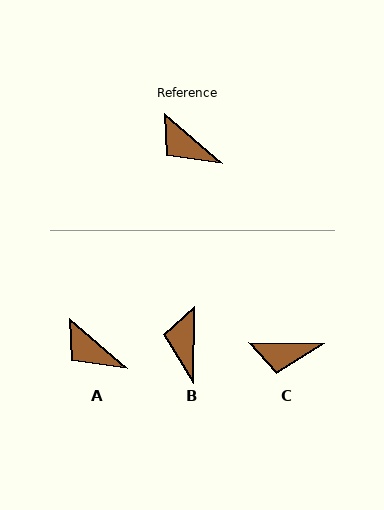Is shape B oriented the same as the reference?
No, it is off by about 50 degrees.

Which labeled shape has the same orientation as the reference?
A.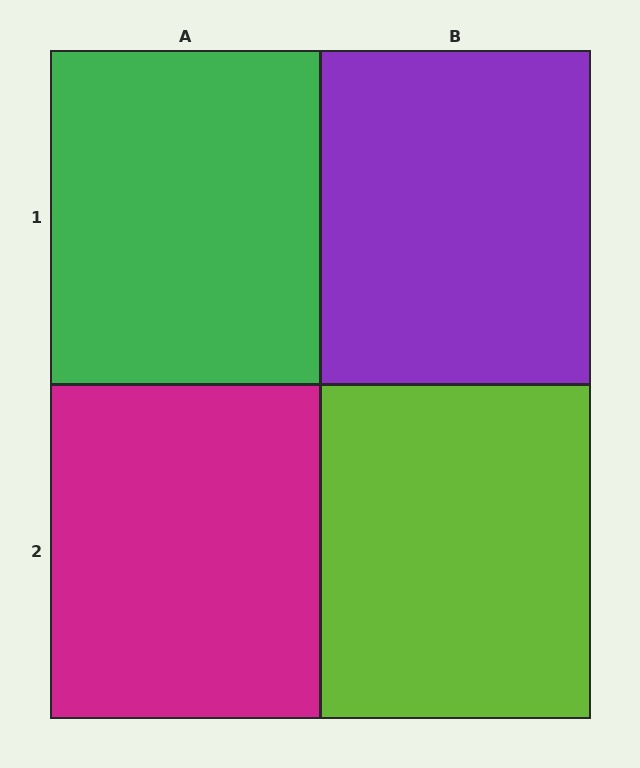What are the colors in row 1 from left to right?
Green, purple.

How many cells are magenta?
1 cell is magenta.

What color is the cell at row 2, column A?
Magenta.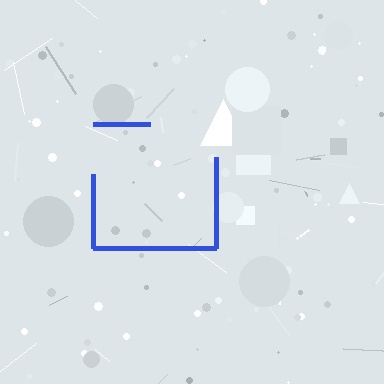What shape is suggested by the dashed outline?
The dashed outline suggests a square.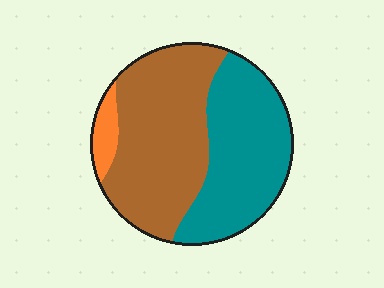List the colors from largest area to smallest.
From largest to smallest: brown, teal, orange.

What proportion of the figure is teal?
Teal covers about 45% of the figure.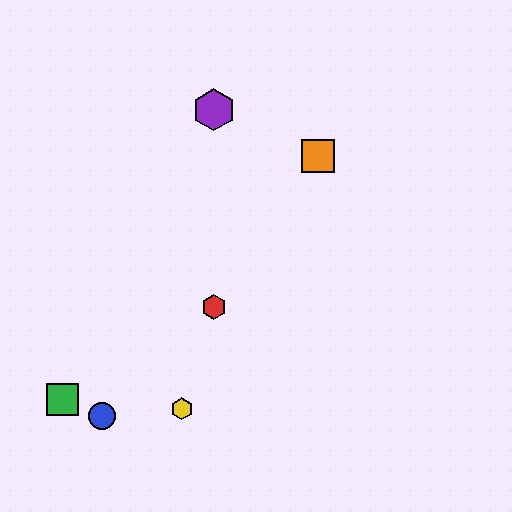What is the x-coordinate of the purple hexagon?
The purple hexagon is at x≈214.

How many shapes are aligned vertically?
2 shapes (the red hexagon, the purple hexagon) are aligned vertically.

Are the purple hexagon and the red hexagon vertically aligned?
Yes, both are at x≈214.